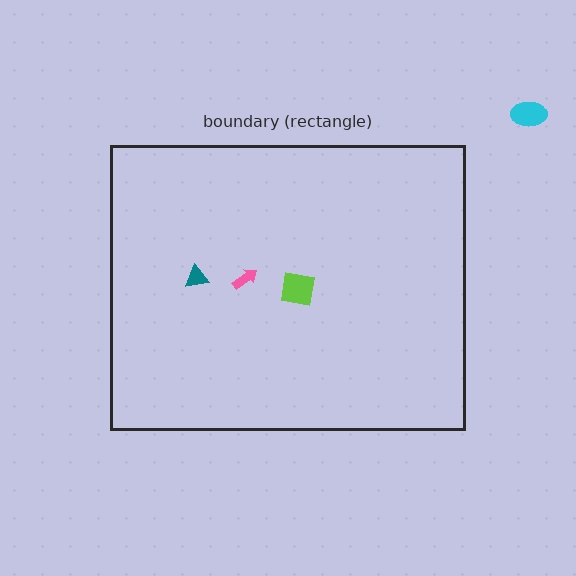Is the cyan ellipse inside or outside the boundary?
Outside.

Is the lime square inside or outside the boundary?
Inside.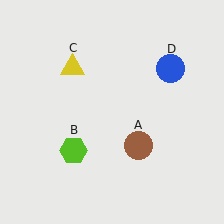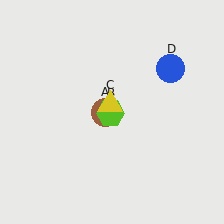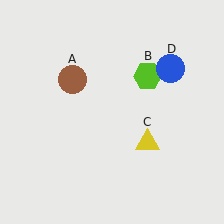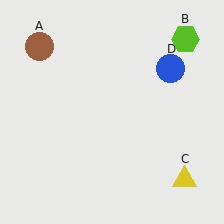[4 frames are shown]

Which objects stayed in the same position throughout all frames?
Blue circle (object D) remained stationary.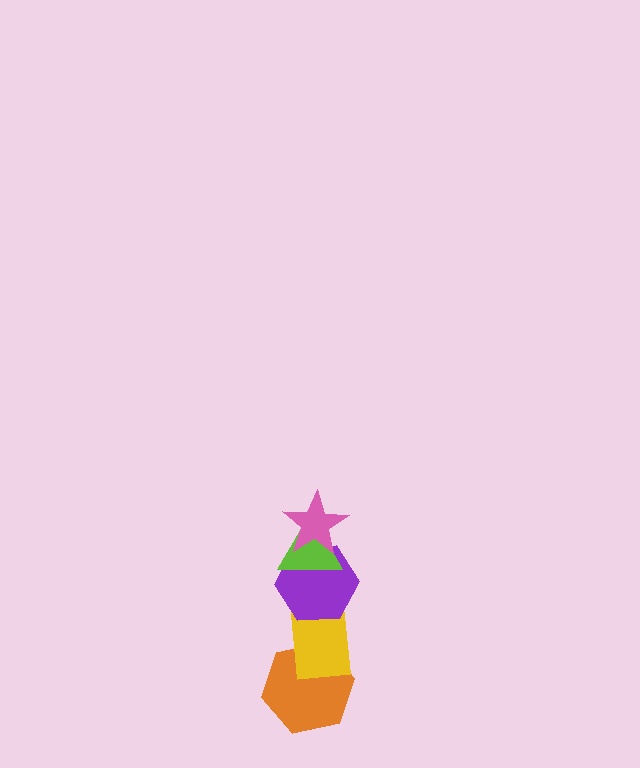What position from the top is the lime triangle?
The lime triangle is 2nd from the top.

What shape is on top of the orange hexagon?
The yellow rectangle is on top of the orange hexagon.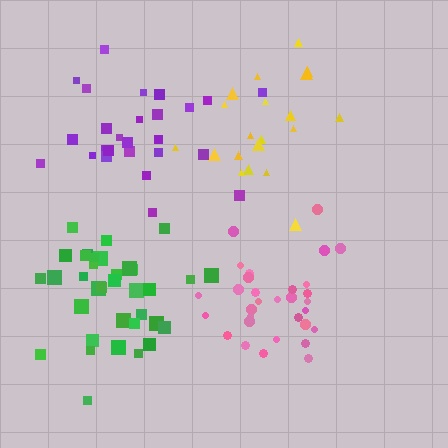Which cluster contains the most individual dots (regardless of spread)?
Green (35).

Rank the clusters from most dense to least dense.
pink, yellow, green, purple.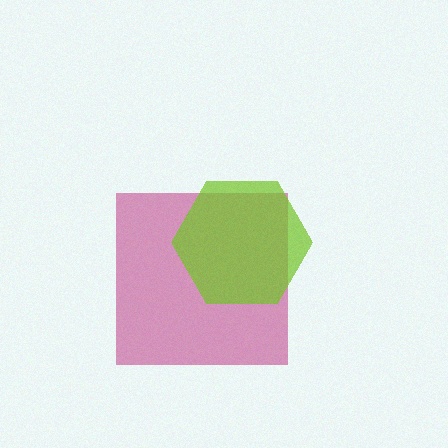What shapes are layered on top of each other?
The layered shapes are: a magenta square, a lime hexagon.